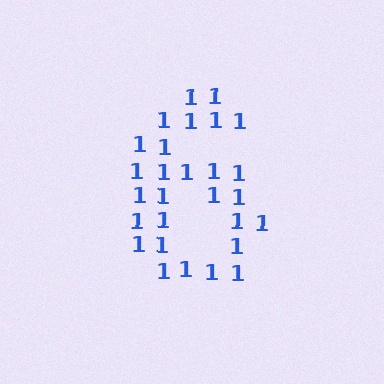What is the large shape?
The large shape is the digit 6.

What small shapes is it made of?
It is made of small digit 1's.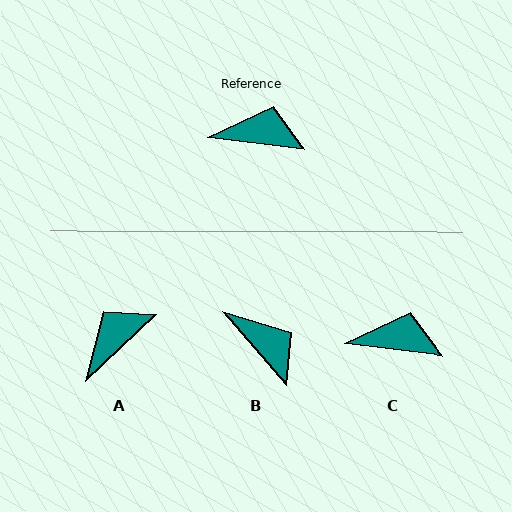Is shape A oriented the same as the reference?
No, it is off by about 50 degrees.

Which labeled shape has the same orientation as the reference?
C.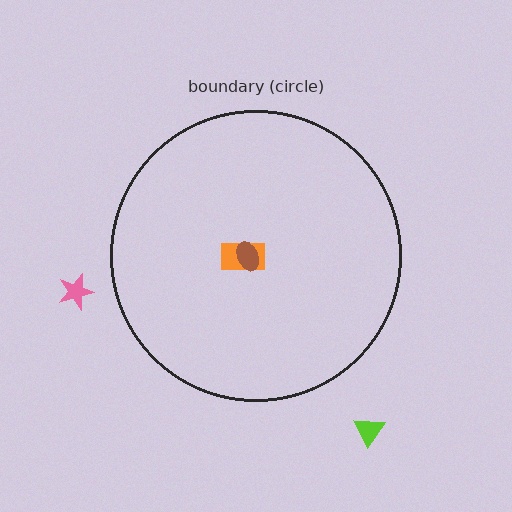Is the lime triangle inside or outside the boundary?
Outside.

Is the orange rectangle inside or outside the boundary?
Inside.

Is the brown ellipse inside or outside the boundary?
Inside.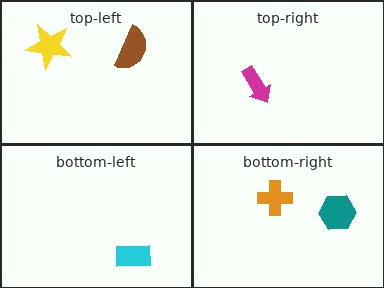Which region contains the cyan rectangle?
The bottom-left region.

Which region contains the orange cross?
The bottom-right region.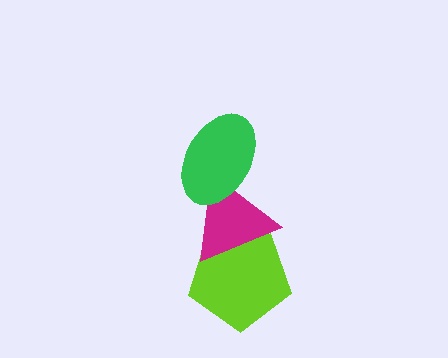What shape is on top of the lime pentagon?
The magenta triangle is on top of the lime pentagon.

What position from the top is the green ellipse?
The green ellipse is 1st from the top.